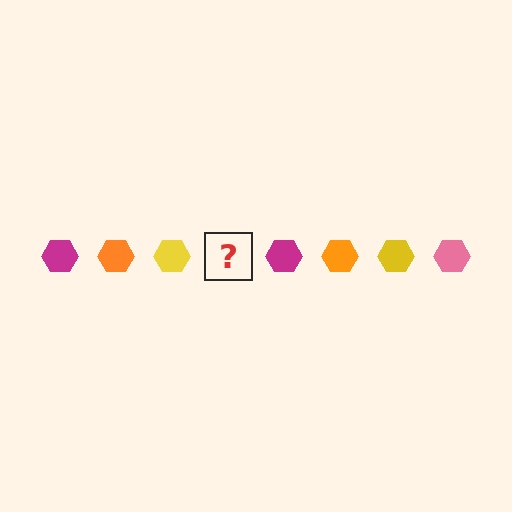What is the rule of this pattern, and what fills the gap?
The rule is that the pattern cycles through magenta, orange, yellow, pink hexagons. The gap should be filled with a pink hexagon.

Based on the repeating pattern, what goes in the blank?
The blank should be a pink hexagon.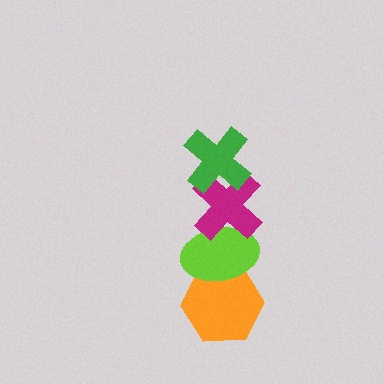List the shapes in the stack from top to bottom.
From top to bottom: the green cross, the magenta cross, the lime ellipse, the orange hexagon.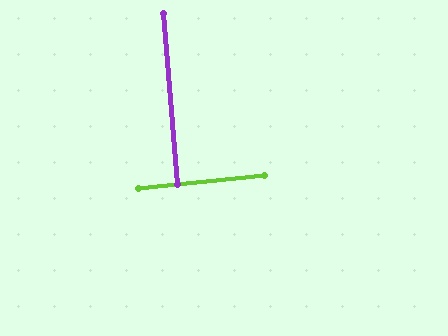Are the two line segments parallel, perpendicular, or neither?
Perpendicular — they meet at approximately 89°.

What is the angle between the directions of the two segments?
Approximately 89 degrees.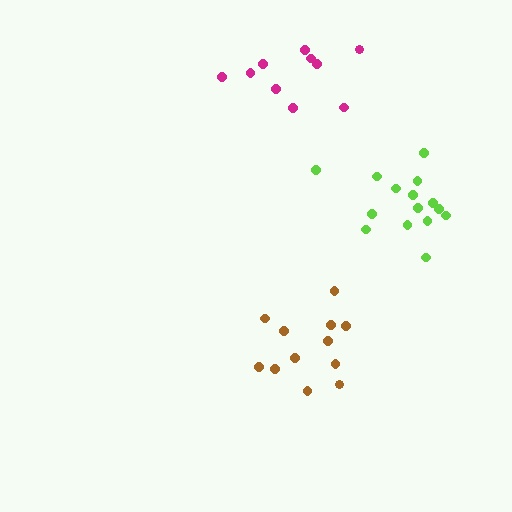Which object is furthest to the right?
The lime cluster is rightmost.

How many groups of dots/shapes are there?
There are 3 groups.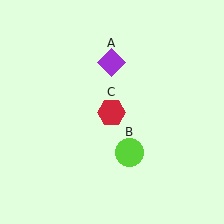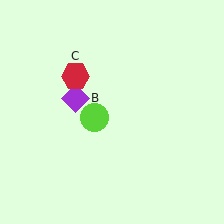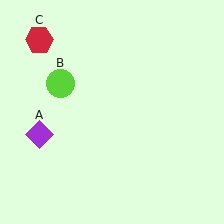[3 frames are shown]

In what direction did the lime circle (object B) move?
The lime circle (object B) moved up and to the left.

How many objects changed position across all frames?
3 objects changed position: purple diamond (object A), lime circle (object B), red hexagon (object C).